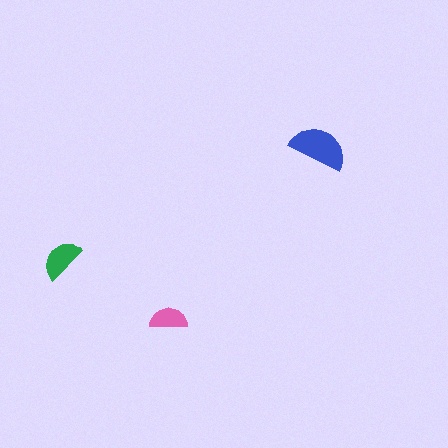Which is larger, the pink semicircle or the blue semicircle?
The blue one.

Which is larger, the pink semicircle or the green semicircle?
The green one.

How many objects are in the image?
There are 3 objects in the image.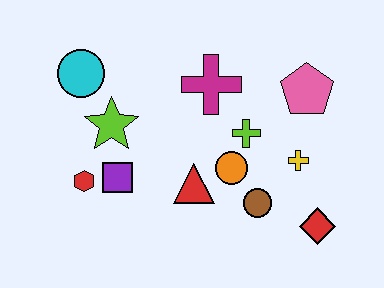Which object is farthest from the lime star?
The red diamond is farthest from the lime star.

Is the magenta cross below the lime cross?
No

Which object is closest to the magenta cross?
The lime cross is closest to the magenta cross.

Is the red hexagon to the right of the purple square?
No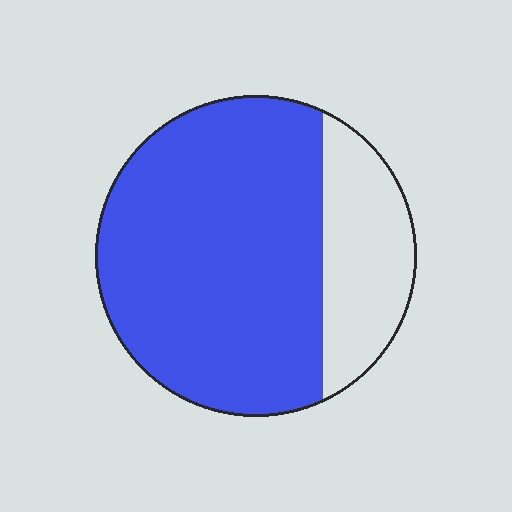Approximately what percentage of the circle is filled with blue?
Approximately 75%.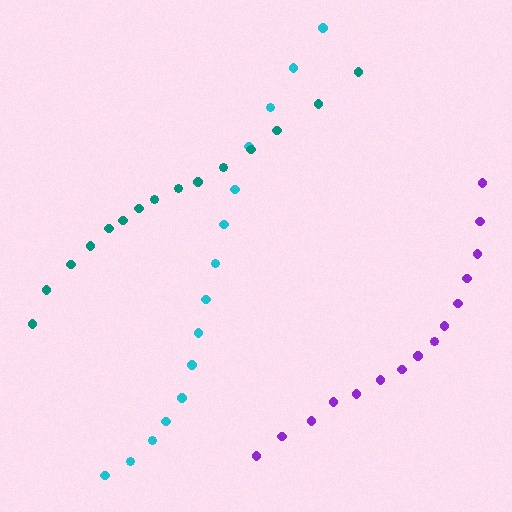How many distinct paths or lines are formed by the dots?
There are 3 distinct paths.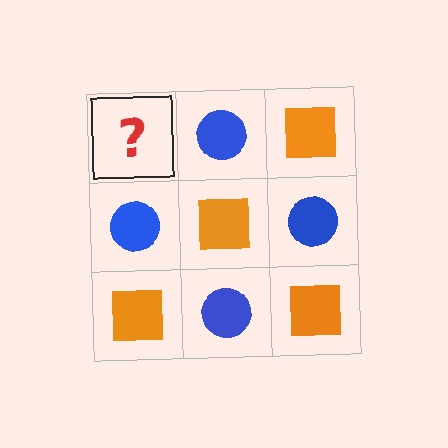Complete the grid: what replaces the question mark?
The question mark should be replaced with an orange square.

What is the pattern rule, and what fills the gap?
The rule is that it alternates orange square and blue circle in a checkerboard pattern. The gap should be filled with an orange square.